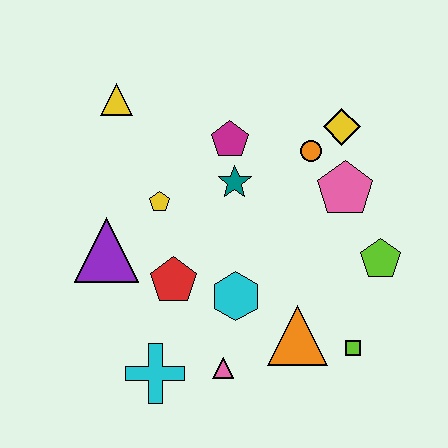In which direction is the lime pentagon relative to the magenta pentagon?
The lime pentagon is to the right of the magenta pentagon.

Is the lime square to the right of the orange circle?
Yes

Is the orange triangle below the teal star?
Yes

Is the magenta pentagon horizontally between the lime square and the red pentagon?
Yes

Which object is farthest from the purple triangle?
The lime pentagon is farthest from the purple triangle.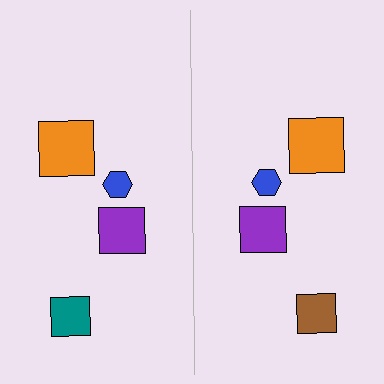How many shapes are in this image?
There are 8 shapes in this image.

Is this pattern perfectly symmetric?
No, the pattern is not perfectly symmetric. The brown square on the right side breaks the symmetry — its mirror counterpart is teal.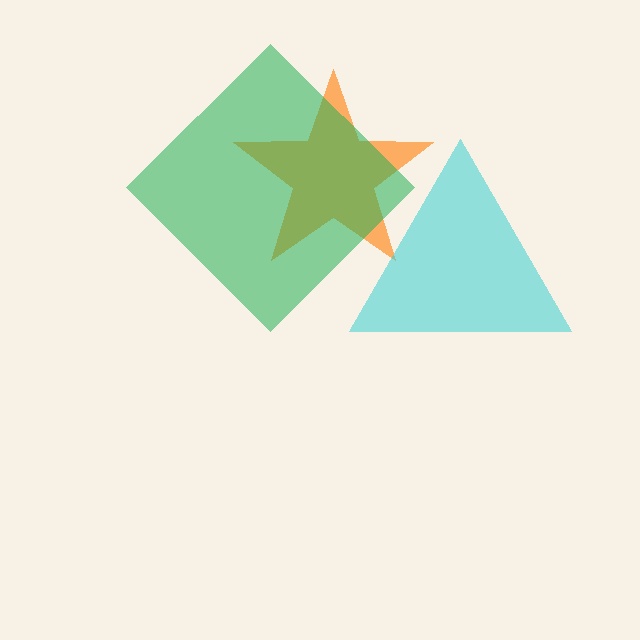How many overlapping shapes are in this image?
There are 3 overlapping shapes in the image.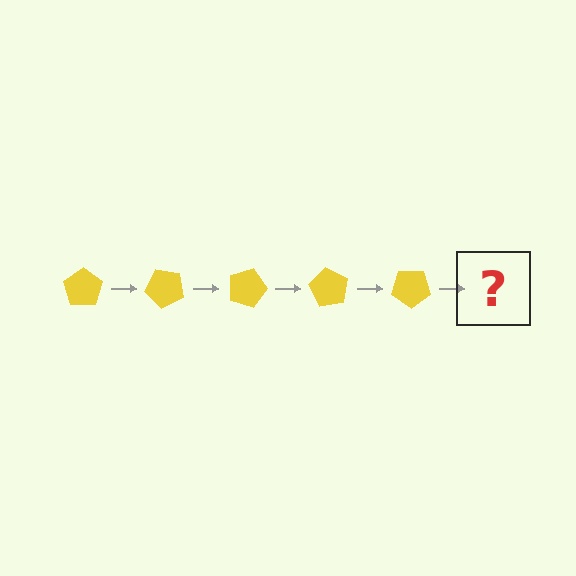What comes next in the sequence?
The next element should be a yellow pentagon rotated 225 degrees.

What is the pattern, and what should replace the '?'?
The pattern is that the pentagon rotates 45 degrees each step. The '?' should be a yellow pentagon rotated 225 degrees.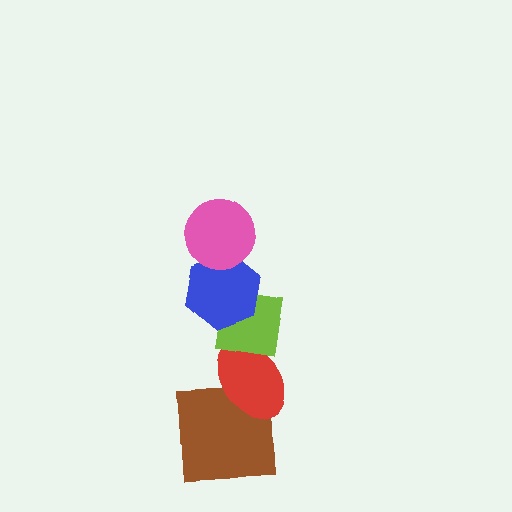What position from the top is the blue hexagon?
The blue hexagon is 2nd from the top.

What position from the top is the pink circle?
The pink circle is 1st from the top.